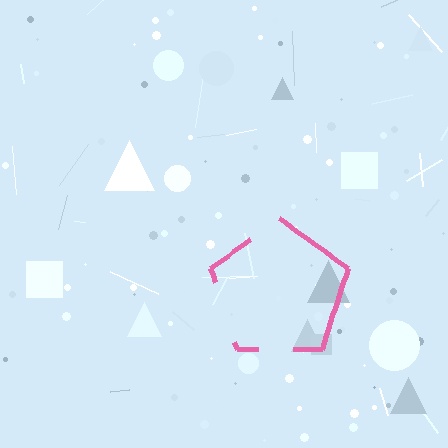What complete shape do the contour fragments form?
The contour fragments form a pentagon.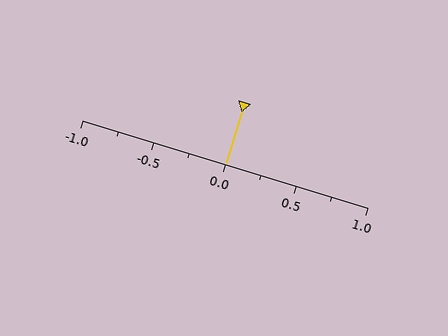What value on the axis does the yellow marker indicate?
The marker indicates approximately 0.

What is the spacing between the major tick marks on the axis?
The major ticks are spaced 0.5 apart.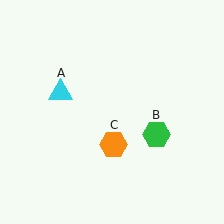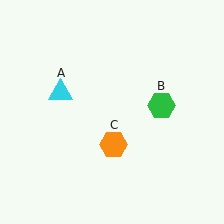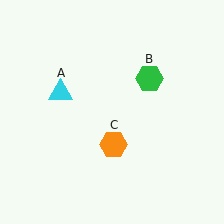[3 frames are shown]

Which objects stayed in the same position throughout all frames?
Cyan triangle (object A) and orange hexagon (object C) remained stationary.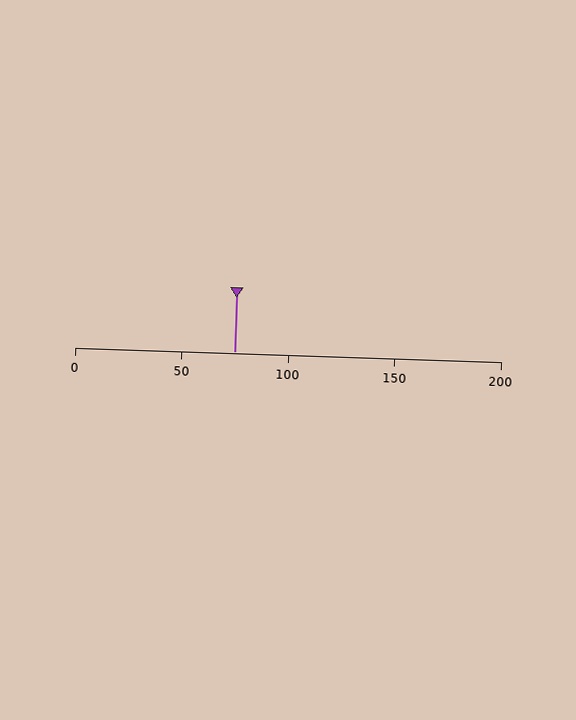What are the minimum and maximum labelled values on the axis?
The axis runs from 0 to 200.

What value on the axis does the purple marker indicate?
The marker indicates approximately 75.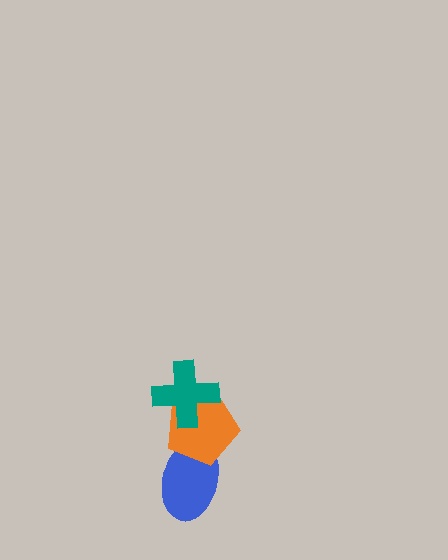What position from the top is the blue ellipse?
The blue ellipse is 3rd from the top.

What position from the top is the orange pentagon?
The orange pentagon is 2nd from the top.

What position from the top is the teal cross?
The teal cross is 1st from the top.